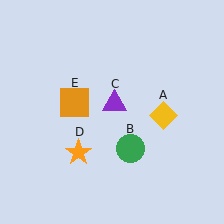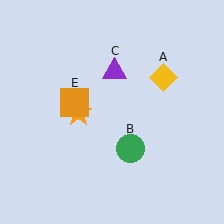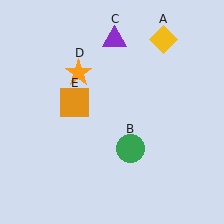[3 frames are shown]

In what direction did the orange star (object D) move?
The orange star (object D) moved up.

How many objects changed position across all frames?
3 objects changed position: yellow diamond (object A), purple triangle (object C), orange star (object D).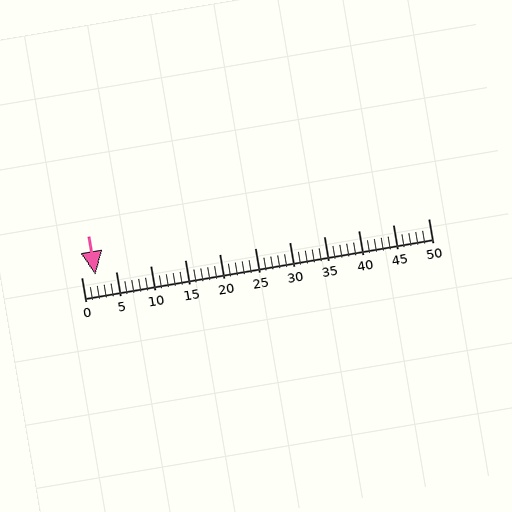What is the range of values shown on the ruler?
The ruler shows values from 0 to 50.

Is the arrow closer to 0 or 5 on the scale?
The arrow is closer to 0.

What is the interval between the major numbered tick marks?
The major tick marks are spaced 5 units apart.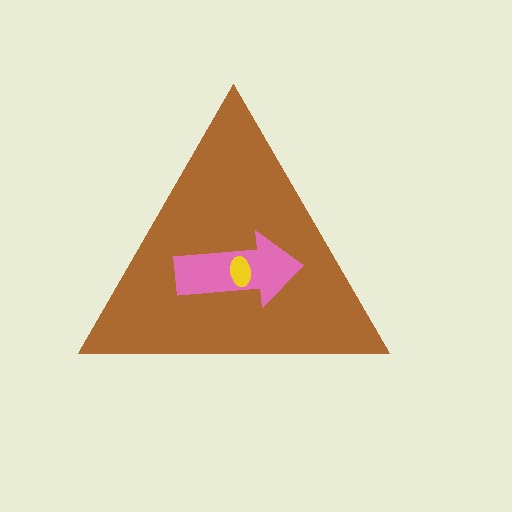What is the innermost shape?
The yellow ellipse.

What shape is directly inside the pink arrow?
The yellow ellipse.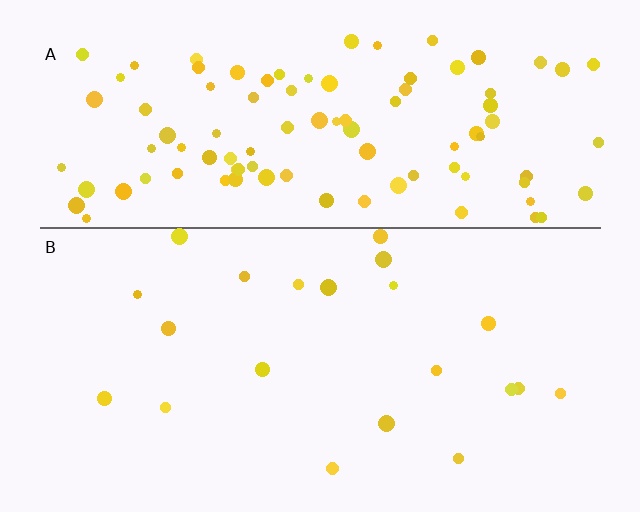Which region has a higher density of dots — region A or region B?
A (the top).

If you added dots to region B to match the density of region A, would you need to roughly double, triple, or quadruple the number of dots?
Approximately quadruple.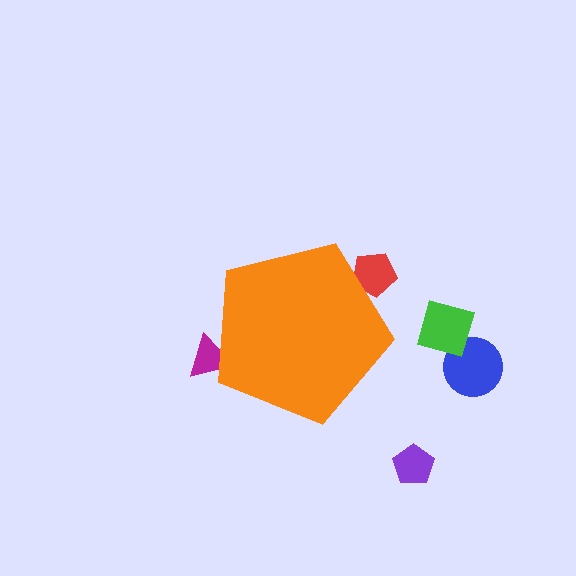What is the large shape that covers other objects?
An orange pentagon.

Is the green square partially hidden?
No, the green square is fully visible.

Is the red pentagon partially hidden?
Yes, the red pentagon is partially hidden behind the orange pentagon.